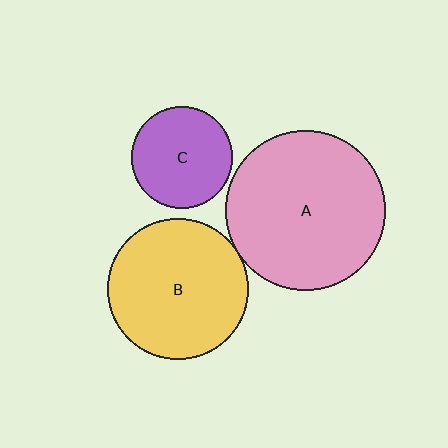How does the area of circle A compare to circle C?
Approximately 2.5 times.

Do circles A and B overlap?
Yes.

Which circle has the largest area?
Circle A (pink).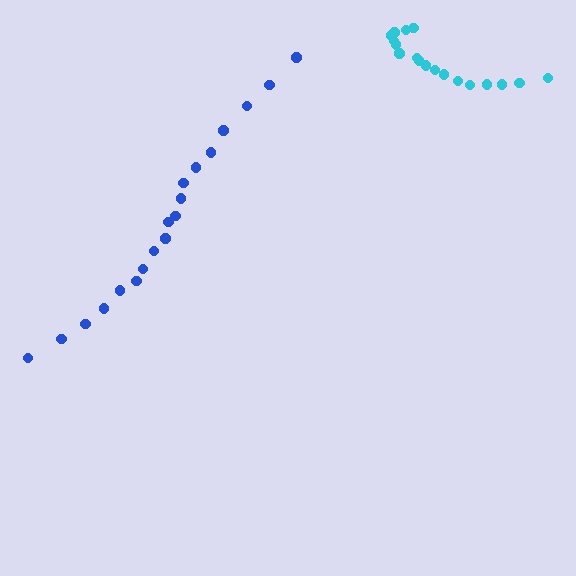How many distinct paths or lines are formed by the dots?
There are 2 distinct paths.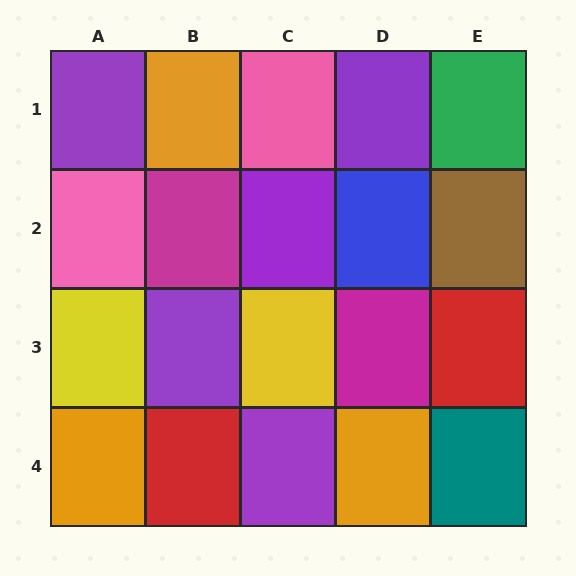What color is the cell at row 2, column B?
Magenta.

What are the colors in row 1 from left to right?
Purple, orange, pink, purple, green.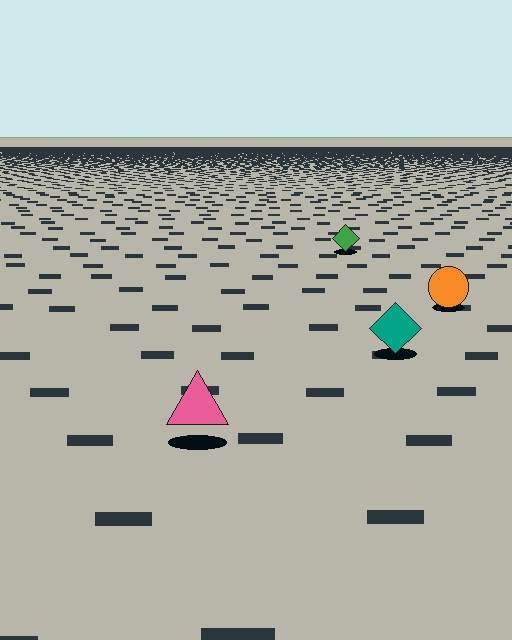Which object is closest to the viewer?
The pink triangle is closest. The texture marks near it are larger and more spread out.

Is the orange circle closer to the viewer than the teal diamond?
No. The teal diamond is closer — you can tell from the texture gradient: the ground texture is coarser near it.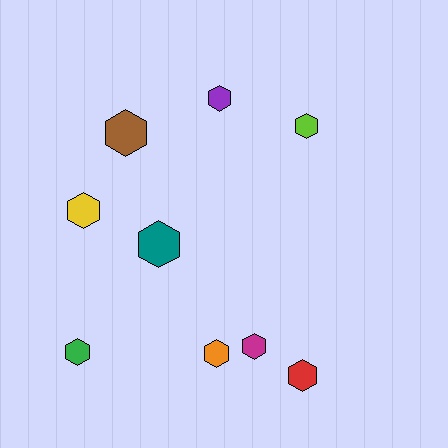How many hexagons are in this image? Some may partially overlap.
There are 9 hexagons.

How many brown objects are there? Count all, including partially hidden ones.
There is 1 brown object.